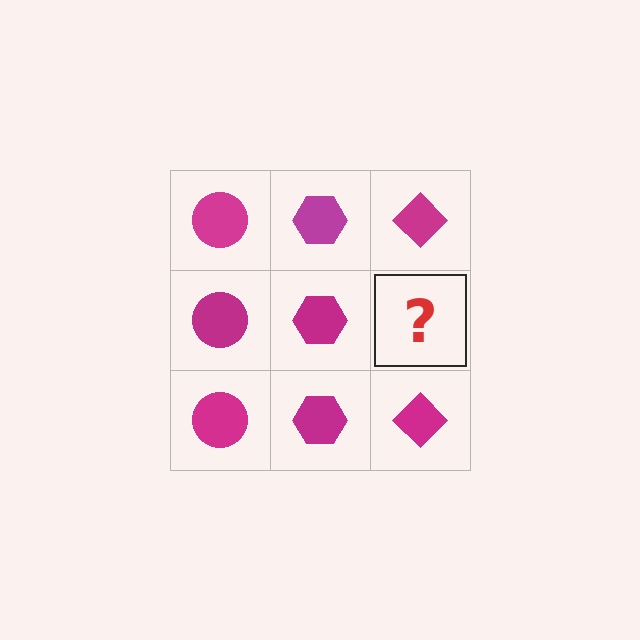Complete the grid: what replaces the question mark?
The question mark should be replaced with a magenta diamond.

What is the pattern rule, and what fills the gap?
The rule is that each column has a consistent shape. The gap should be filled with a magenta diamond.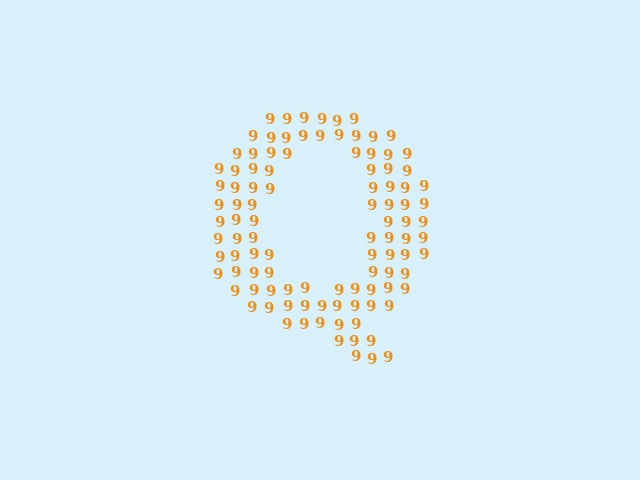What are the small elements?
The small elements are digit 9's.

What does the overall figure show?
The overall figure shows the letter Q.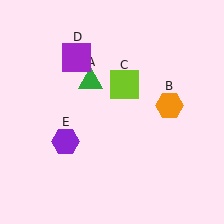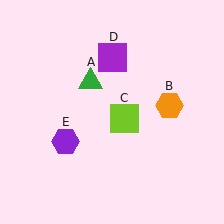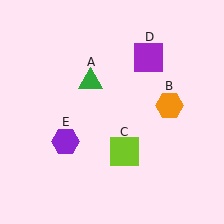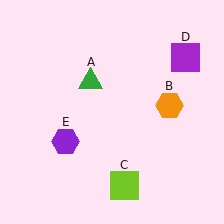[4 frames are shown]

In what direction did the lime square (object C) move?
The lime square (object C) moved down.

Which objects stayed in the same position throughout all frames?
Green triangle (object A) and orange hexagon (object B) and purple hexagon (object E) remained stationary.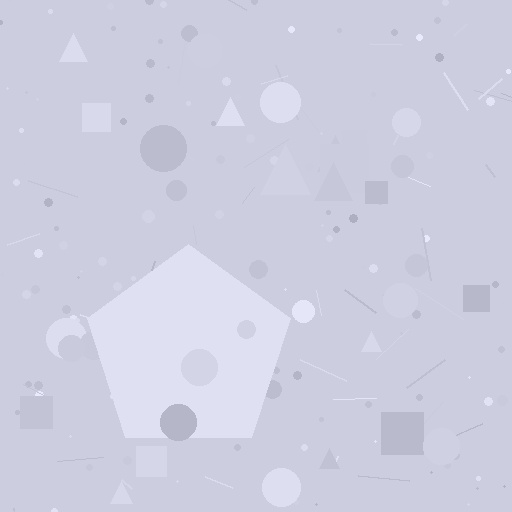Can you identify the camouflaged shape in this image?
The camouflaged shape is a pentagon.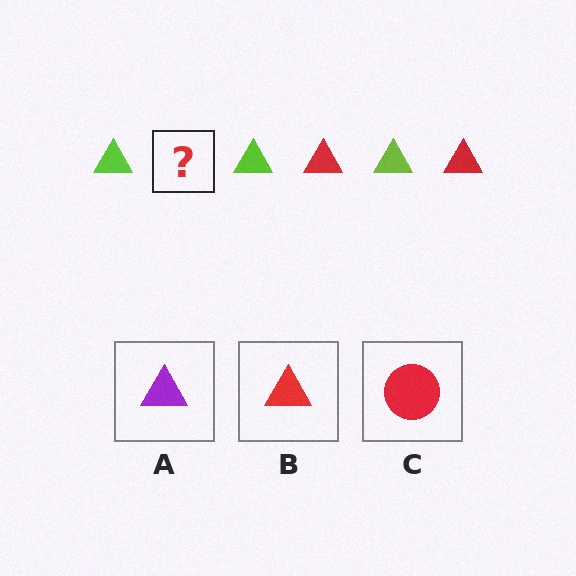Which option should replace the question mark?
Option B.